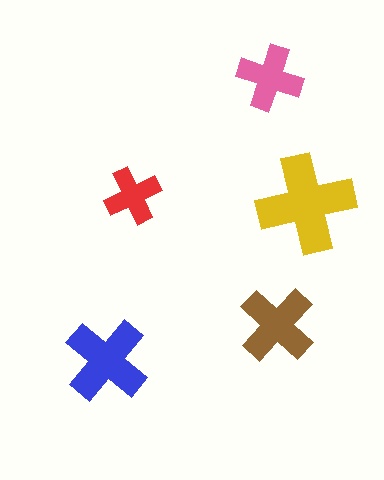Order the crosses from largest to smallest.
the yellow one, the blue one, the brown one, the pink one, the red one.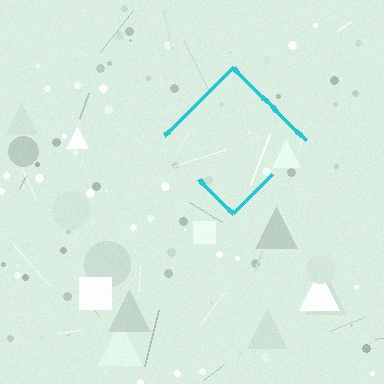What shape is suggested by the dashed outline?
The dashed outline suggests a diamond.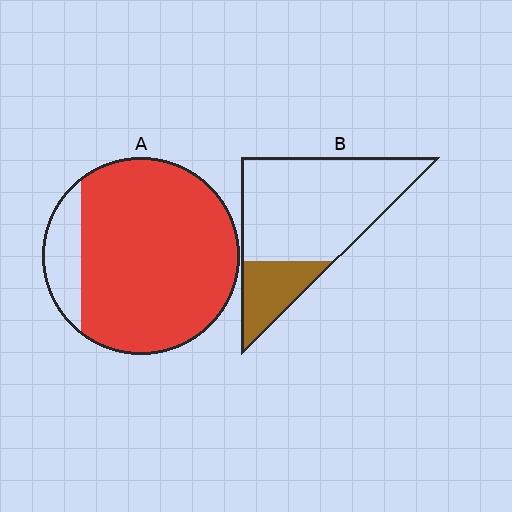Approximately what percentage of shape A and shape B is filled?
A is approximately 85% and B is approximately 25%.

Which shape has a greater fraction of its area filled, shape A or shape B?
Shape A.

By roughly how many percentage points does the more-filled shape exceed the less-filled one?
By roughly 65 percentage points (A over B).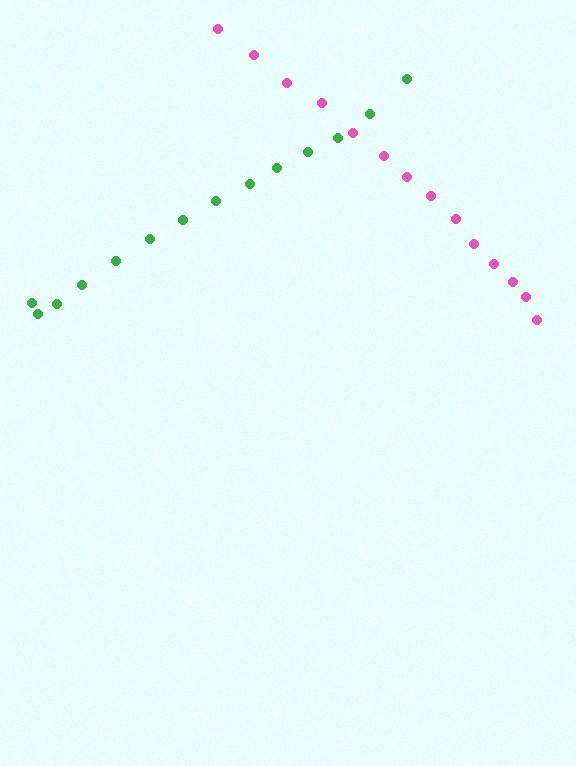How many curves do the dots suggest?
There are 2 distinct paths.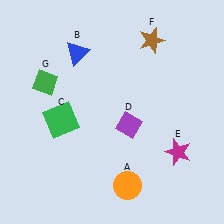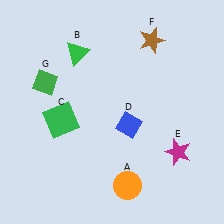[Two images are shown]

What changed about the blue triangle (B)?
In Image 1, B is blue. In Image 2, it changed to green.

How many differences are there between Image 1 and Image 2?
There are 2 differences between the two images.